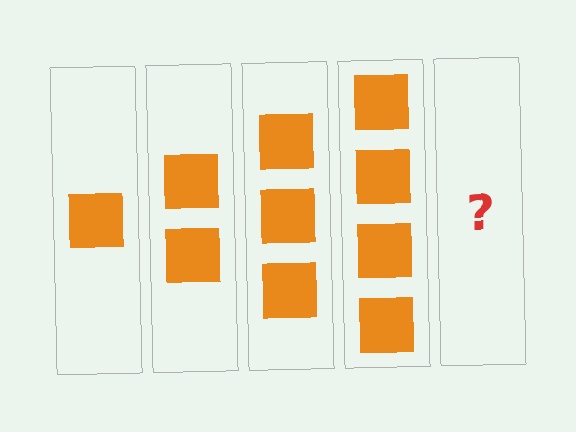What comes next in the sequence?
The next element should be 5 squares.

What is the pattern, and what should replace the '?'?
The pattern is that each step adds one more square. The '?' should be 5 squares.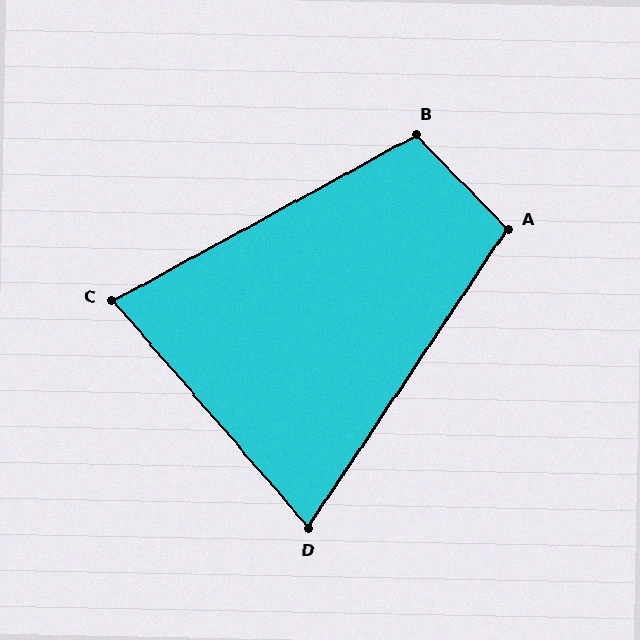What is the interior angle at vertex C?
Approximately 78 degrees (acute).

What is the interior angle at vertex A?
Approximately 102 degrees (obtuse).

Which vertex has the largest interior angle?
B, at approximately 106 degrees.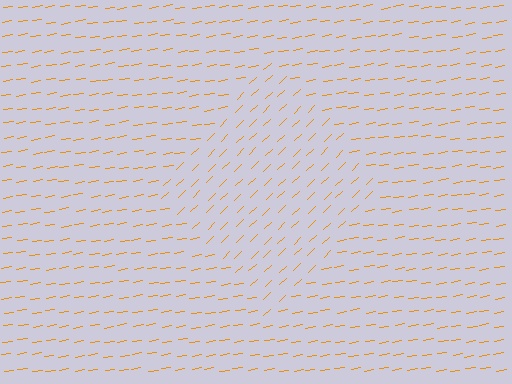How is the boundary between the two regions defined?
The boundary is defined purely by a change in line orientation (approximately 34 degrees difference). All lines are the same color and thickness.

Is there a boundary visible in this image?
Yes, there is a texture boundary formed by a change in line orientation.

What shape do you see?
I see a diamond.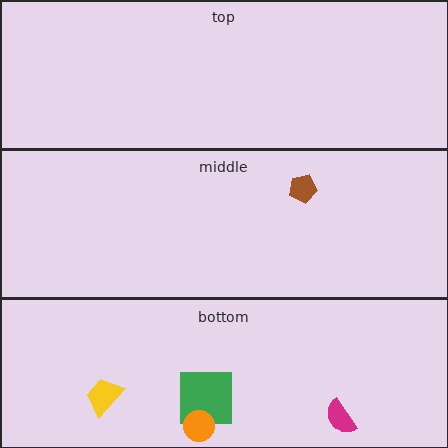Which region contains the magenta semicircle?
The bottom region.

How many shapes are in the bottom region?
4.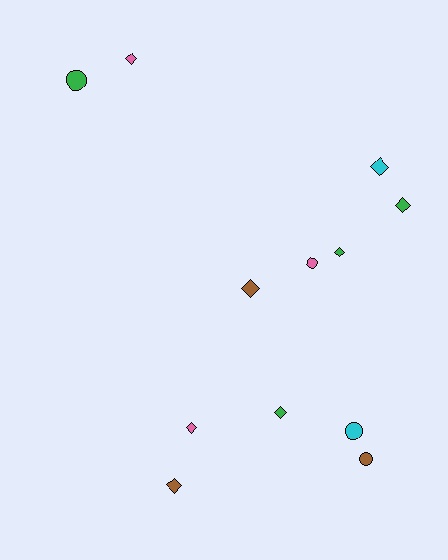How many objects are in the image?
There are 12 objects.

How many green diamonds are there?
There are 3 green diamonds.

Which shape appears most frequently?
Diamond, with 8 objects.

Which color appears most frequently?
Green, with 4 objects.